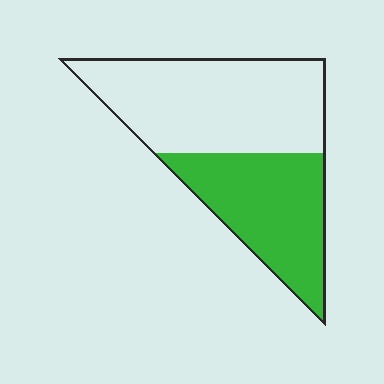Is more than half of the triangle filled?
No.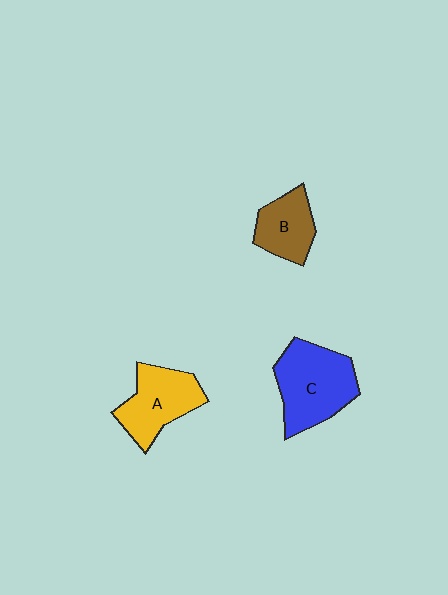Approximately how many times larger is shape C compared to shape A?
Approximately 1.3 times.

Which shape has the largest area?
Shape C (blue).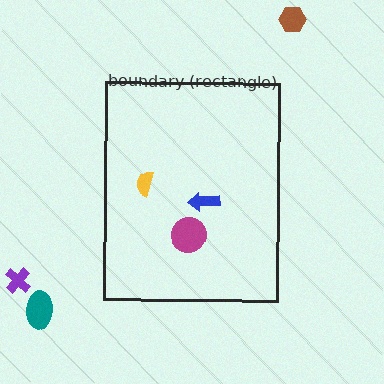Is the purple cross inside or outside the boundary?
Outside.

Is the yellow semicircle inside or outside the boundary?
Inside.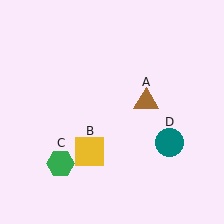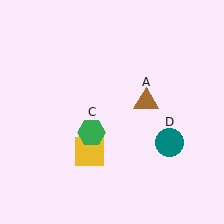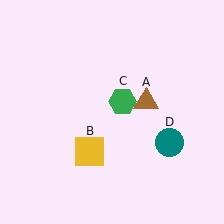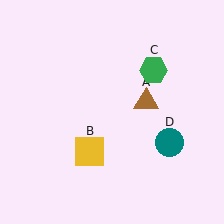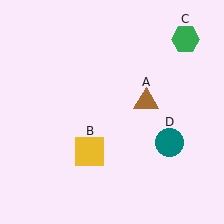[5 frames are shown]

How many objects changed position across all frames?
1 object changed position: green hexagon (object C).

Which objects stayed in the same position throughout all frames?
Brown triangle (object A) and yellow square (object B) and teal circle (object D) remained stationary.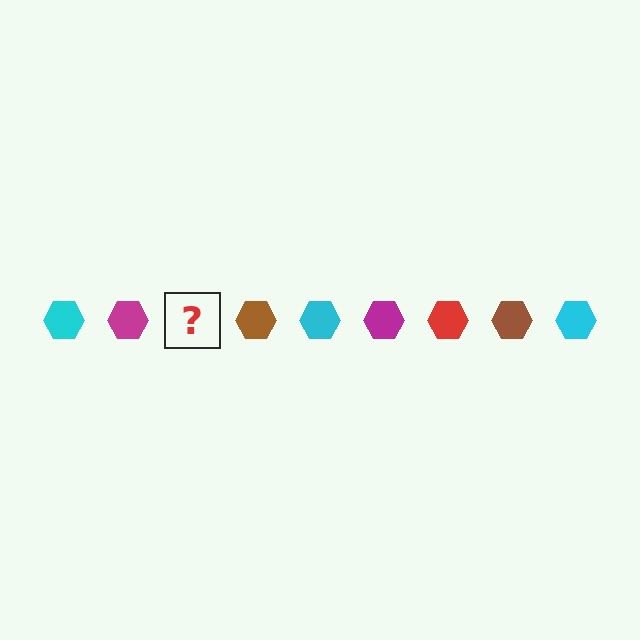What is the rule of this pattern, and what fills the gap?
The rule is that the pattern cycles through cyan, magenta, red, brown hexagons. The gap should be filled with a red hexagon.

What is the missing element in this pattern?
The missing element is a red hexagon.